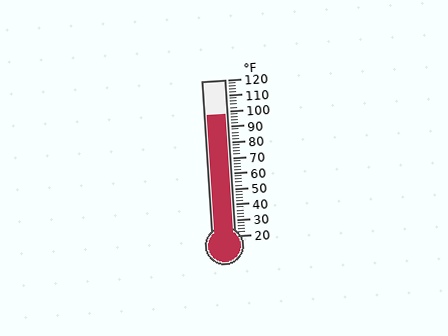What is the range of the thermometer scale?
The thermometer scale ranges from 20°F to 120°F.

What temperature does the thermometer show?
The thermometer shows approximately 98°F.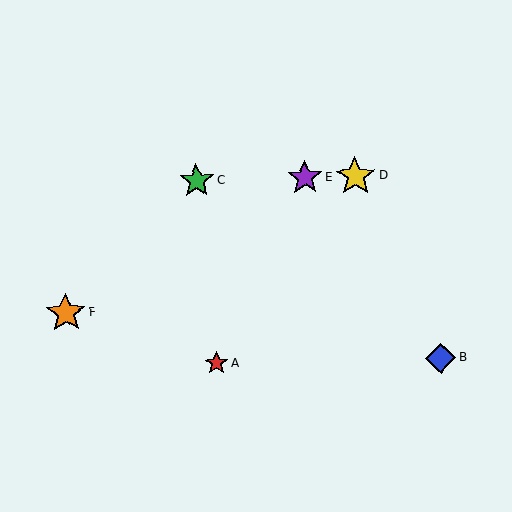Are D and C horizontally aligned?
Yes, both are at y≈176.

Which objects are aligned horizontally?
Objects C, D, E are aligned horizontally.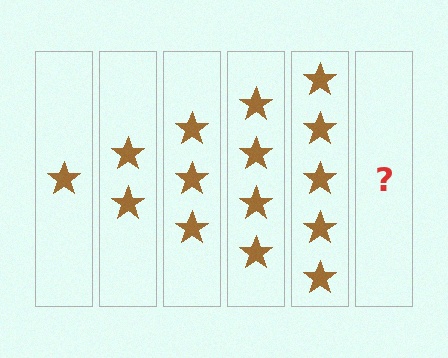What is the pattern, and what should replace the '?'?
The pattern is that each step adds one more star. The '?' should be 6 stars.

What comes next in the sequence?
The next element should be 6 stars.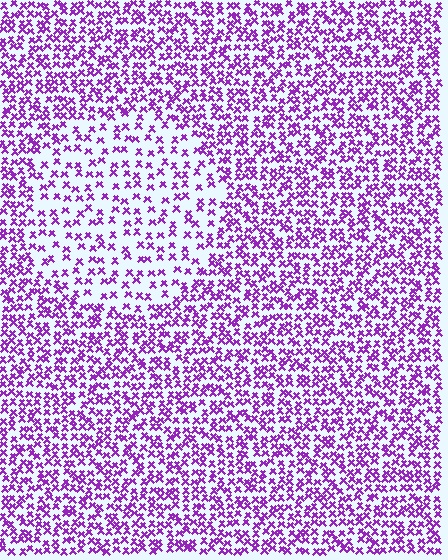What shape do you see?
I see a circle.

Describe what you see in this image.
The image contains small purple elements arranged at two different densities. A circle-shaped region is visible where the elements are less densely packed than the surrounding area.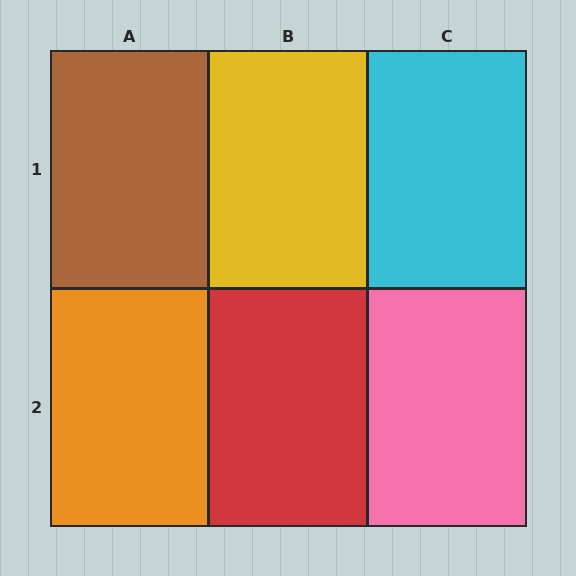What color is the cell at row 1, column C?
Cyan.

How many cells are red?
1 cell is red.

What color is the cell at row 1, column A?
Brown.